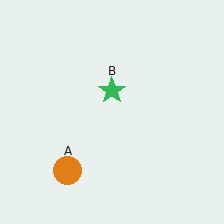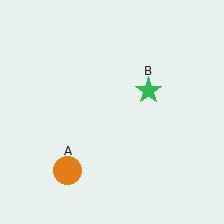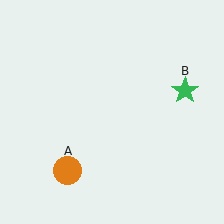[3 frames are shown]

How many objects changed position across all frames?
1 object changed position: green star (object B).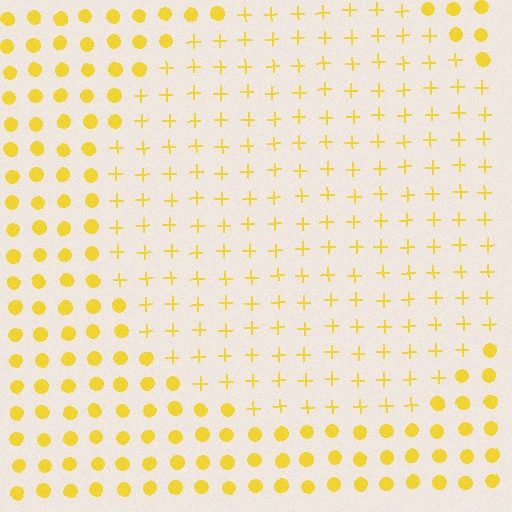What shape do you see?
I see a circle.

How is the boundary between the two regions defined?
The boundary is defined by a change in element shape: plus signs inside vs. circles outside. All elements share the same color and spacing.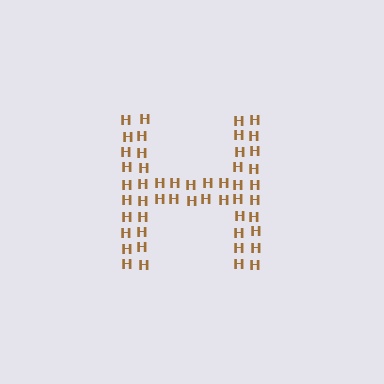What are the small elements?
The small elements are letter H's.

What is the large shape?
The large shape is the letter H.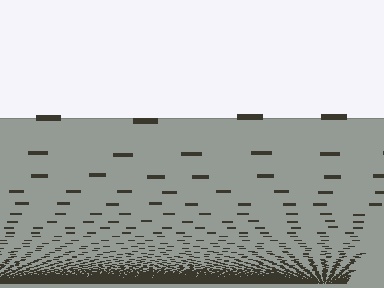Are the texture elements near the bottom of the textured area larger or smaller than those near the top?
Smaller. The gradient is inverted — elements near the bottom are smaller and denser.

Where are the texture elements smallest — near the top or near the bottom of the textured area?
Near the bottom.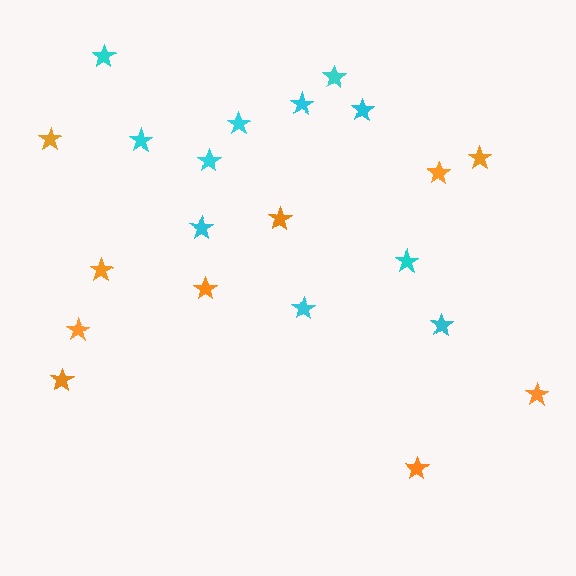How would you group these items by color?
There are 2 groups: one group of orange stars (10) and one group of cyan stars (11).